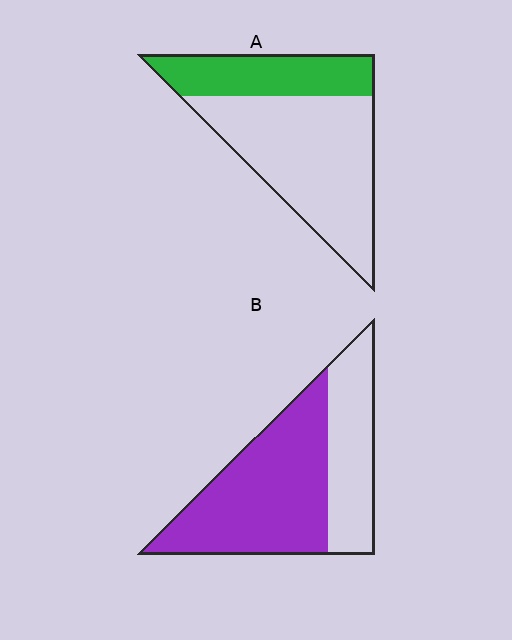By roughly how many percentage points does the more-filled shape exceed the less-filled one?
By roughly 30 percentage points (B over A).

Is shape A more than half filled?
No.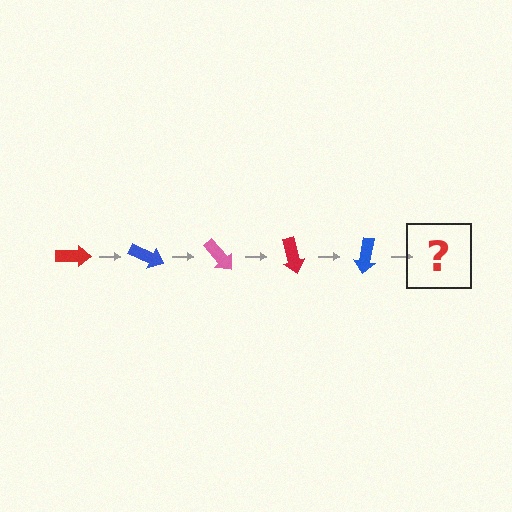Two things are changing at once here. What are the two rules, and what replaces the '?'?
The two rules are that it rotates 25 degrees each step and the color cycles through red, blue, and pink. The '?' should be a pink arrow, rotated 125 degrees from the start.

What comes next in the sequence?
The next element should be a pink arrow, rotated 125 degrees from the start.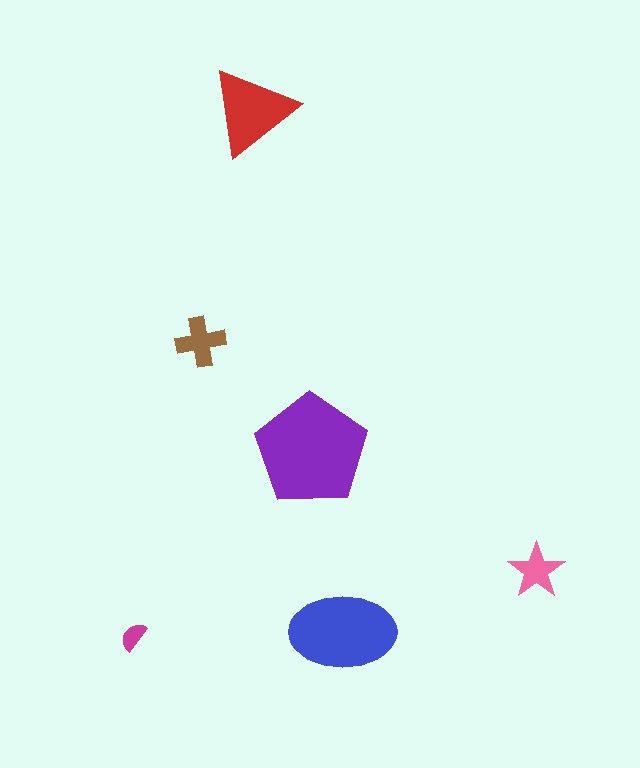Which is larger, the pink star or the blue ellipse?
The blue ellipse.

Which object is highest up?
The red triangle is topmost.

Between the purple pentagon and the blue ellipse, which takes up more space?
The purple pentagon.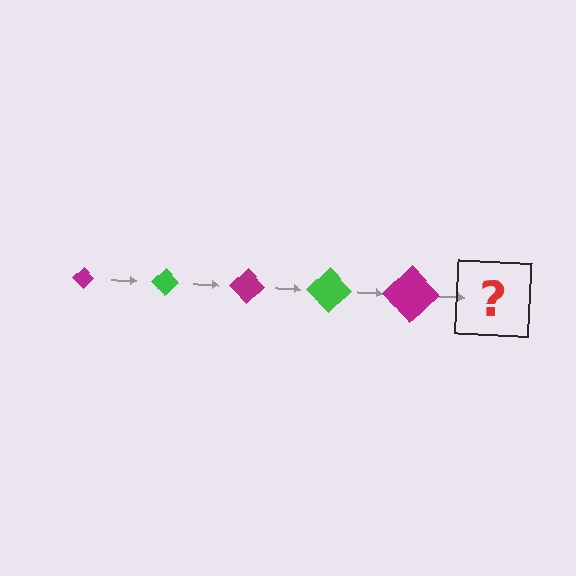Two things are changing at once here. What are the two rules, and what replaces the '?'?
The two rules are that the diamond grows larger each step and the color cycles through magenta and green. The '?' should be a green diamond, larger than the previous one.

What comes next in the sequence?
The next element should be a green diamond, larger than the previous one.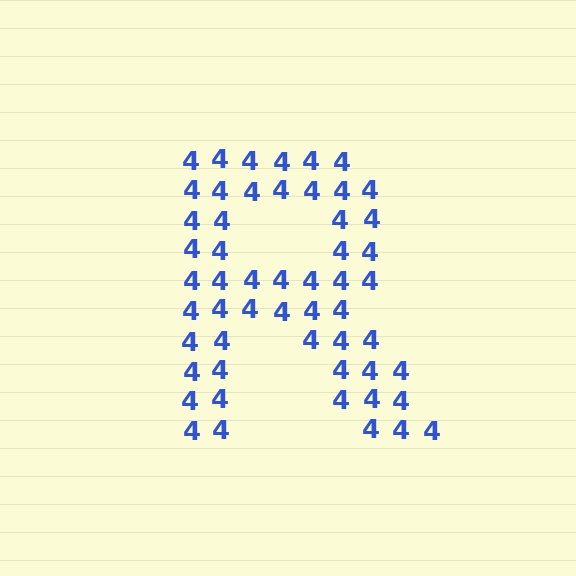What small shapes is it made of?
It is made of small digit 4's.